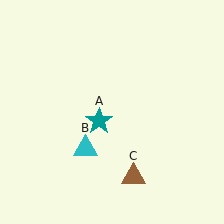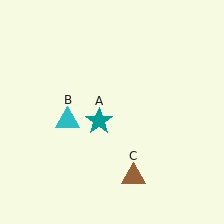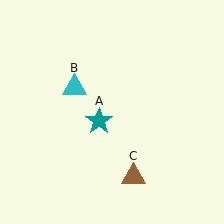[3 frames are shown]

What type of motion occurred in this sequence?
The cyan triangle (object B) rotated clockwise around the center of the scene.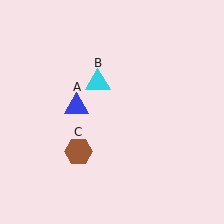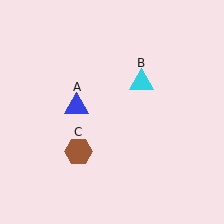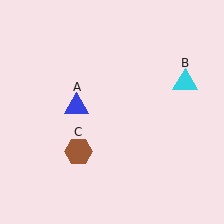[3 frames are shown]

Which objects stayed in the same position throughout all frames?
Blue triangle (object A) and brown hexagon (object C) remained stationary.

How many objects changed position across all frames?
1 object changed position: cyan triangle (object B).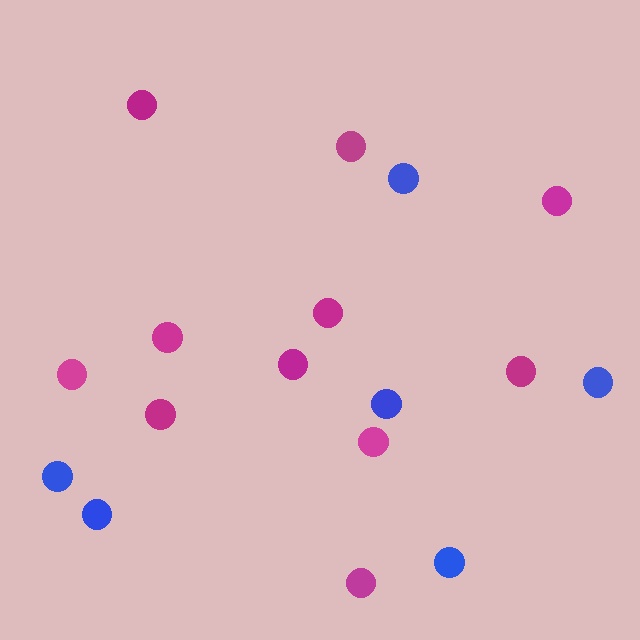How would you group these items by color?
There are 2 groups: one group of blue circles (6) and one group of magenta circles (11).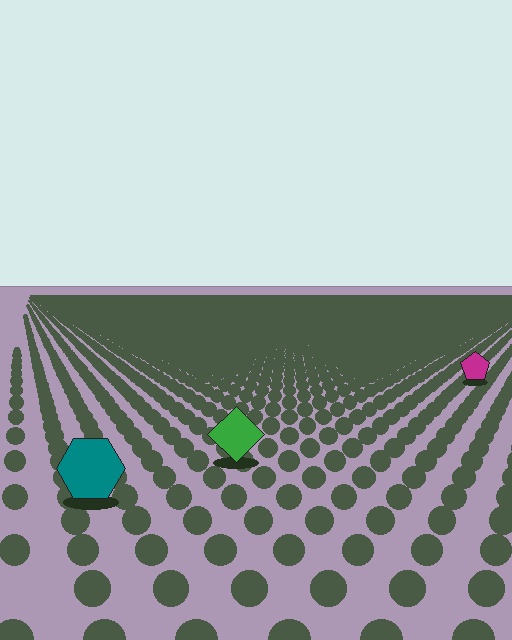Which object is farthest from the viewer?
The magenta pentagon is farthest from the viewer. It appears smaller and the ground texture around it is denser.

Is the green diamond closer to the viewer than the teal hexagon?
No. The teal hexagon is closer — you can tell from the texture gradient: the ground texture is coarser near it.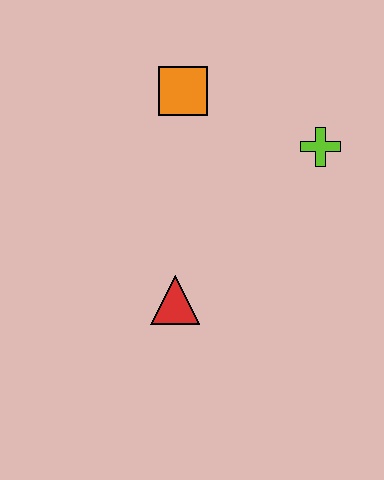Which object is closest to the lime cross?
The orange square is closest to the lime cross.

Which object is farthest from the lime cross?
The red triangle is farthest from the lime cross.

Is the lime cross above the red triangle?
Yes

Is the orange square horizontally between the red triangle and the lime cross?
Yes